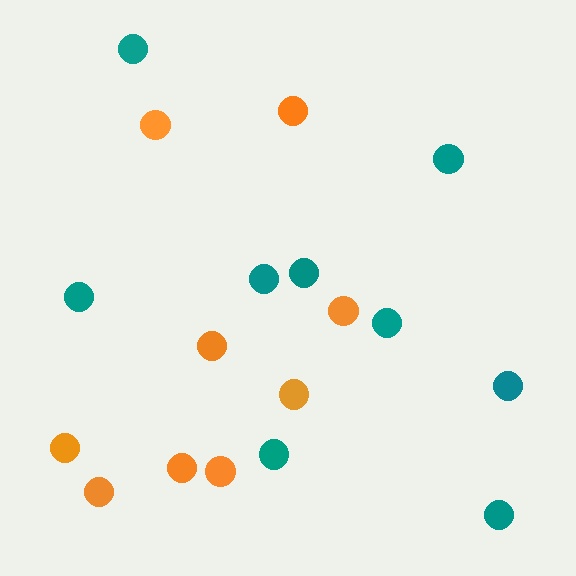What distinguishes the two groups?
There are 2 groups: one group of orange circles (9) and one group of teal circles (9).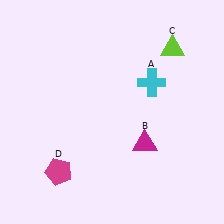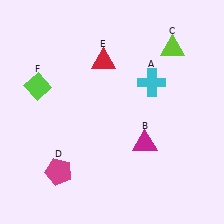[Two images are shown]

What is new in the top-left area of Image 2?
A red triangle (E) was added in the top-left area of Image 2.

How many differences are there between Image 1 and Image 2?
There are 2 differences between the two images.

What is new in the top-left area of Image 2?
A lime diamond (F) was added in the top-left area of Image 2.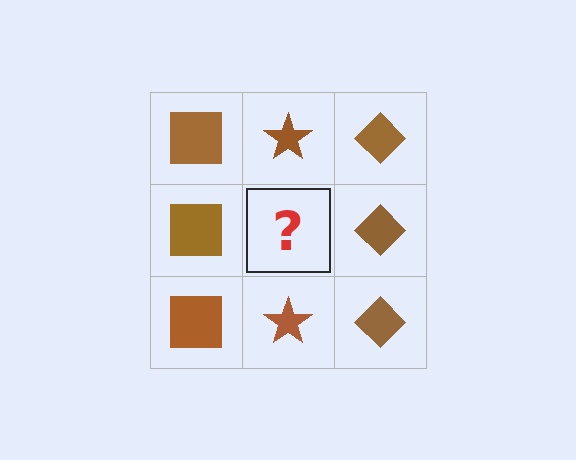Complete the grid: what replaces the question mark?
The question mark should be replaced with a brown star.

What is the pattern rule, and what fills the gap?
The rule is that each column has a consistent shape. The gap should be filled with a brown star.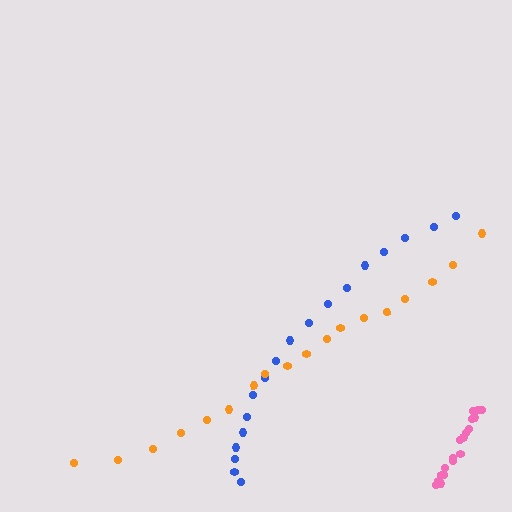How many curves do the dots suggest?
There are 3 distinct paths.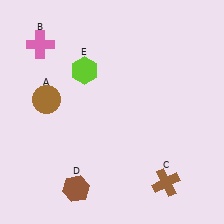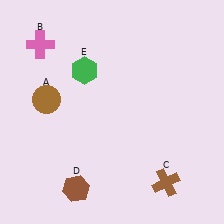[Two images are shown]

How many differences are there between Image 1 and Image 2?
There is 1 difference between the two images.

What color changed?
The hexagon (E) changed from lime in Image 1 to green in Image 2.